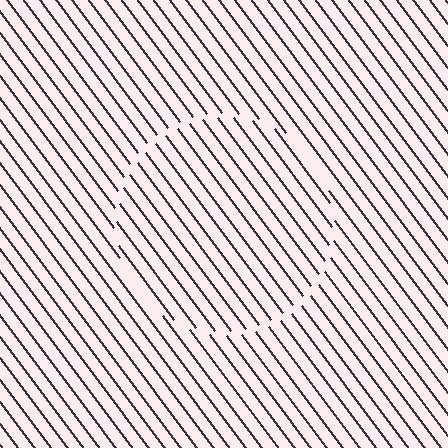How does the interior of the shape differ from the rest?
The interior of the shape contains the same grating, shifted by half a period — the contour is defined by the phase discontinuity where line-ends from the inner and outer gratings abut.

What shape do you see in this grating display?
An illusory circle. The interior of the shape contains the same grating, shifted by half a period — the contour is defined by the phase discontinuity where line-ends from the inner and outer gratings abut.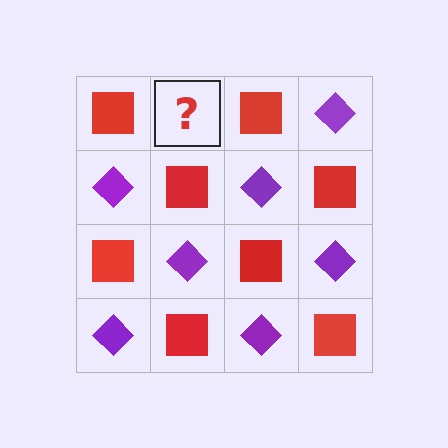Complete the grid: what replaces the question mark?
The question mark should be replaced with a purple diamond.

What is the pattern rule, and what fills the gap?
The rule is that it alternates red square and purple diamond in a checkerboard pattern. The gap should be filled with a purple diamond.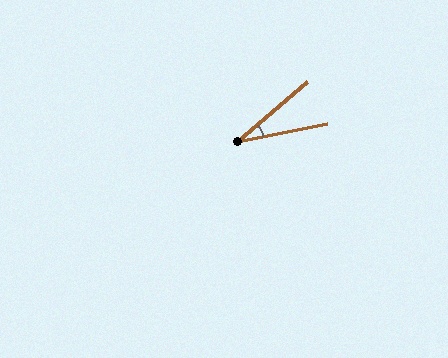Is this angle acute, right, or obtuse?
It is acute.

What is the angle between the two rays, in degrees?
Approximately 29 degrees.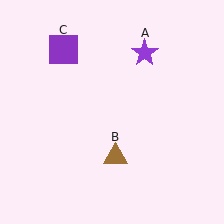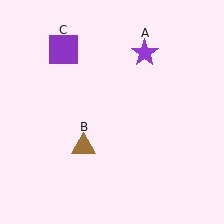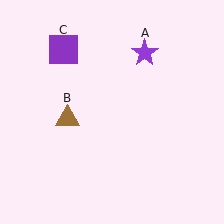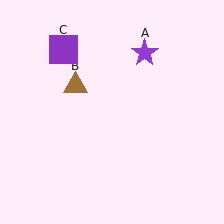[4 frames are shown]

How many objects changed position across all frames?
1 object changed position: brown triangle (object B).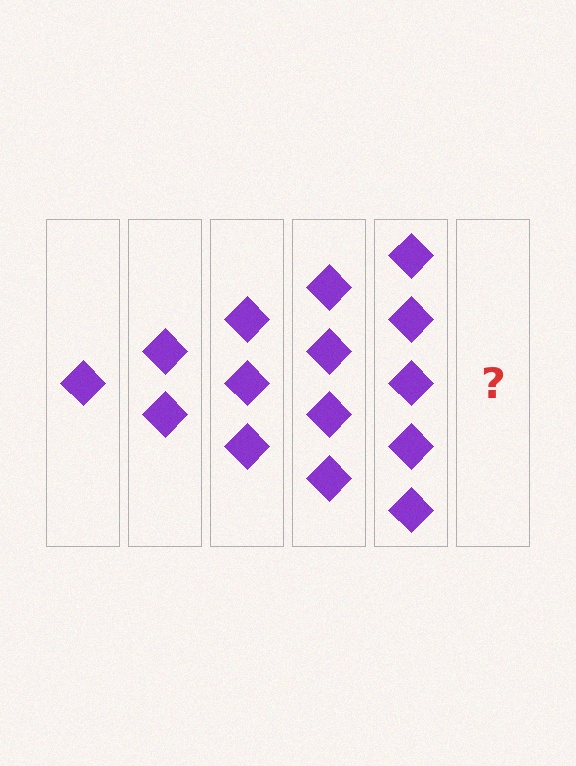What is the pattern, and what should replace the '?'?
The pattern is that each step adds one more diamond. The '?' should be 6 diamonds.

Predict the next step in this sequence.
The next step is 6 diamonds.